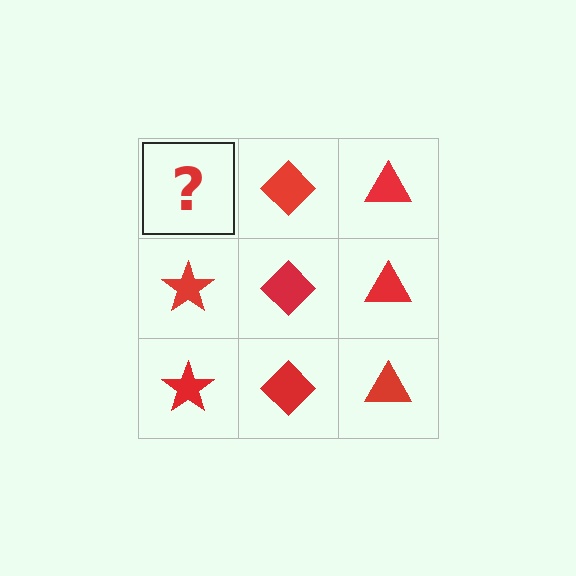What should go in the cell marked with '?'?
The missing cell should contain a red star.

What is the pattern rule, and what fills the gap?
The rule is that each column has a consistent shape. The gap should be filled with a red star.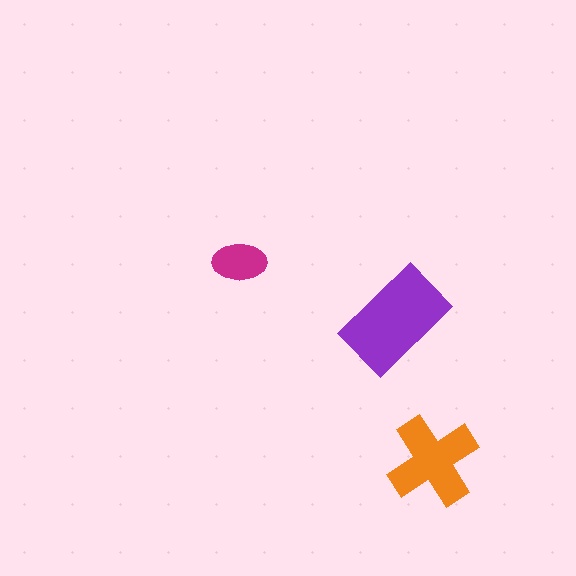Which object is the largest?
The purple rectangle.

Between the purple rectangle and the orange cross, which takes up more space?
The purple rectangle.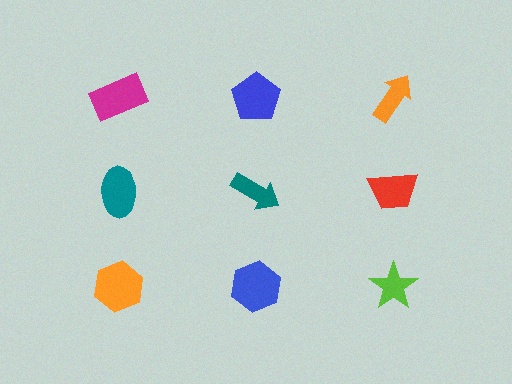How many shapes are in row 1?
3 shapes.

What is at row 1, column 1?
A magenta rectangle.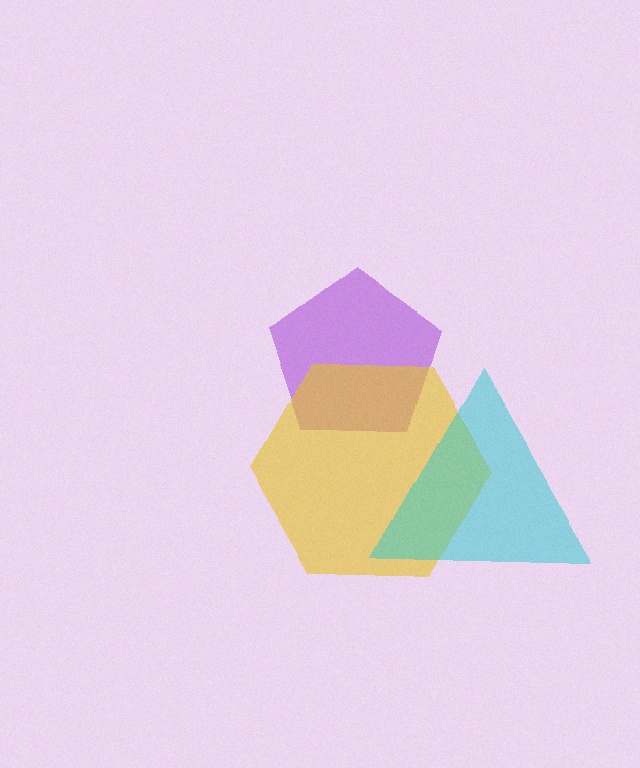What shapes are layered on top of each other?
The layered shapes are: a purple pentagon, a yellow hexagon, a cyan triangle.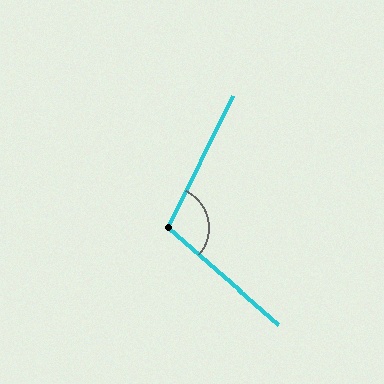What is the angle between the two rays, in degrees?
Approximately 105 degrees.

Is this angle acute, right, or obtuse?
It is obtuse.